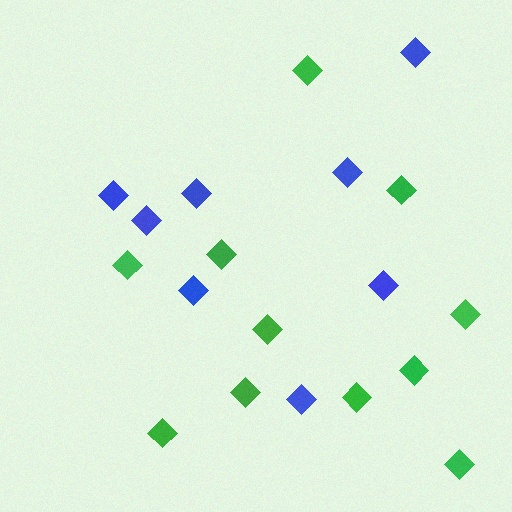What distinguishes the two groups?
There are 2 groups: one group of green diamonds (11) and one group of blue diamonds (8).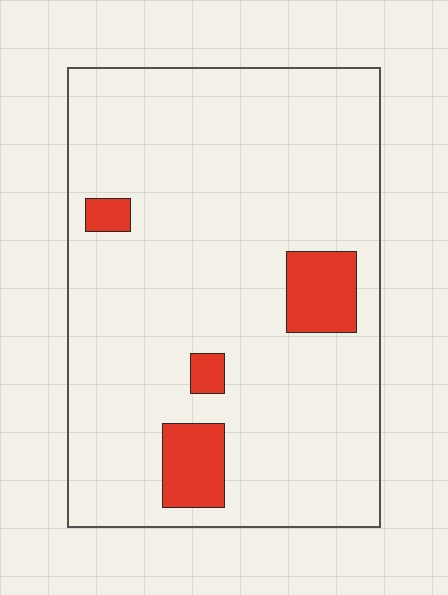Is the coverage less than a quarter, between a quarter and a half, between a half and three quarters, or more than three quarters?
Less than a quarter.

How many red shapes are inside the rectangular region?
4.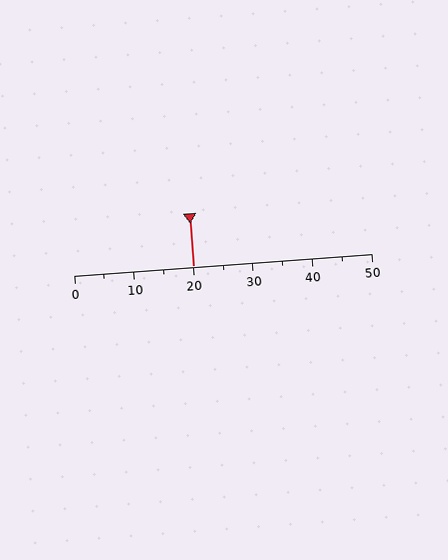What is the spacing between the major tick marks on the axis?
The major ticks are spaced 10 apart.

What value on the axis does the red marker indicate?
The marker indicates approximately 20.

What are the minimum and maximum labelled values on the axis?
The axis runs from 0 to 50.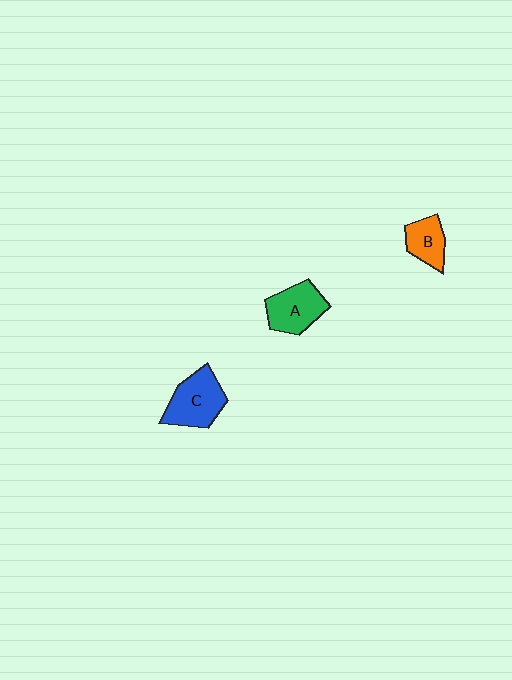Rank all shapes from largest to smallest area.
From largest to smallest: C (blue), A (green), B (orange).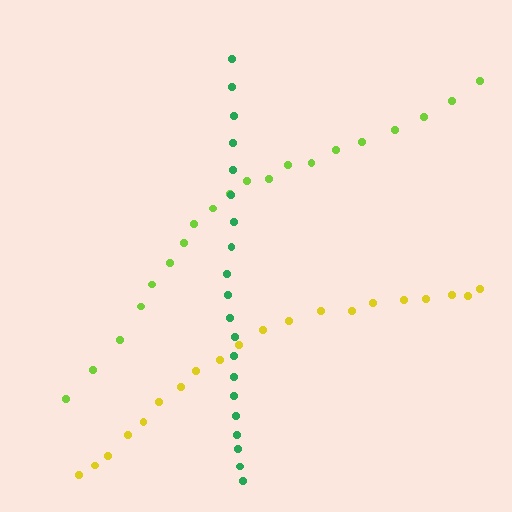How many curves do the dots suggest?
There are 3 distinct paths.